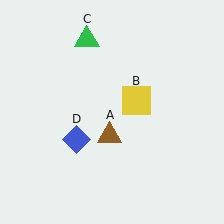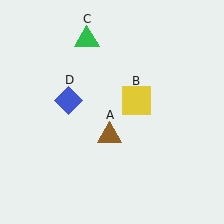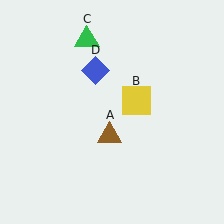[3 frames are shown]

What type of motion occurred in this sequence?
The blue diamond (object D) rotated clockwise around the center of the scene.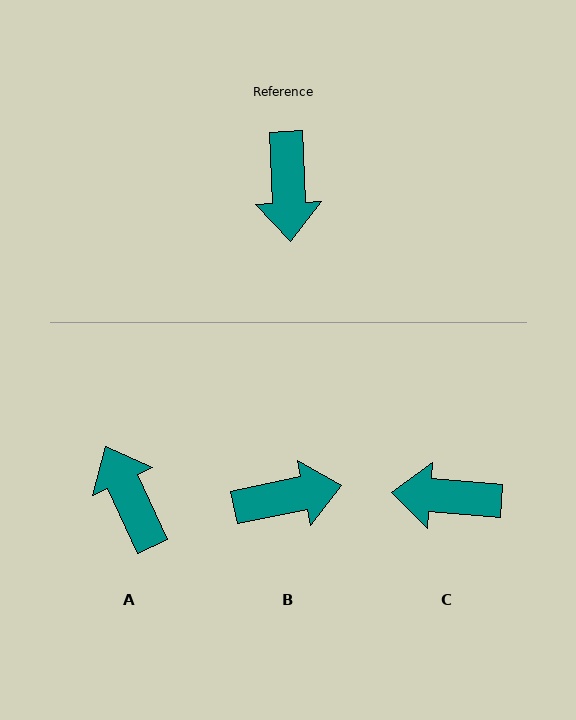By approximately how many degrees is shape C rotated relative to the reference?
Approximately 97 degrees clockwise.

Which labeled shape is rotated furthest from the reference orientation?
A, about 157 degrees away.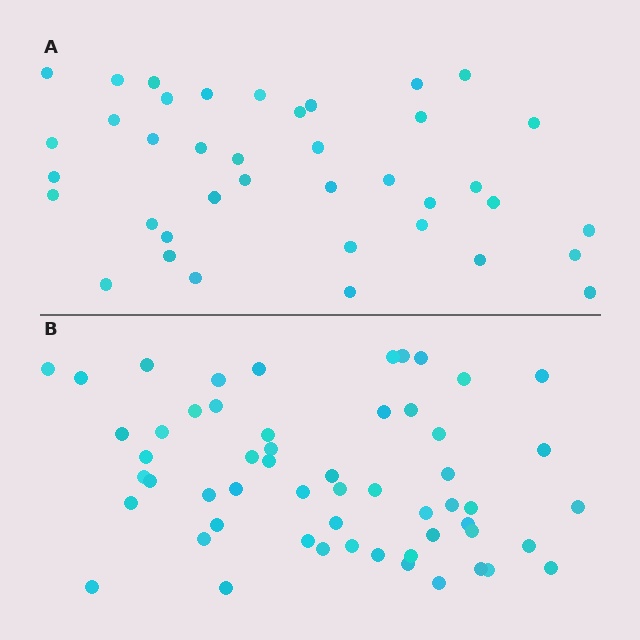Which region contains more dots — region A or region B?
Region B (the bottom region) has more dots.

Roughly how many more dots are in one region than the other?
Region B has approximately 15 more dots than region A.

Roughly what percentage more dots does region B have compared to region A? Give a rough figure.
About 45% more.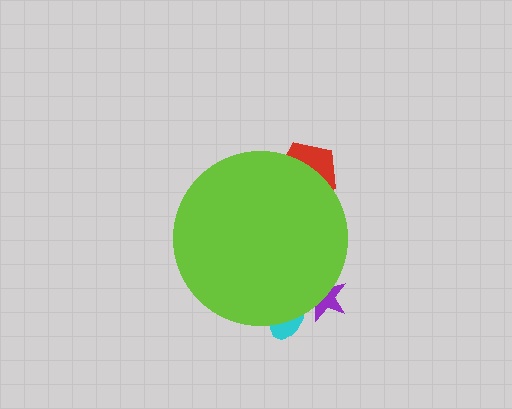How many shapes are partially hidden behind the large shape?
3 shapes are partially hidden.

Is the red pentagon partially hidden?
Yes, the red pentagon is partially hidden behind the lime circle.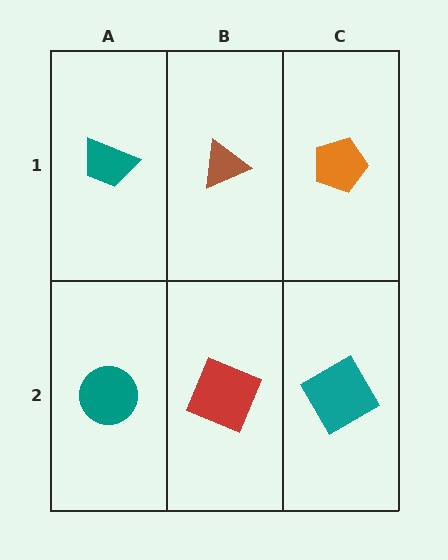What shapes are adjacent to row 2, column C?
An orange pentagon (row 1, column C), a red square (row 2, column B).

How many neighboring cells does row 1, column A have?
2.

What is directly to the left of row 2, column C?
A red square.